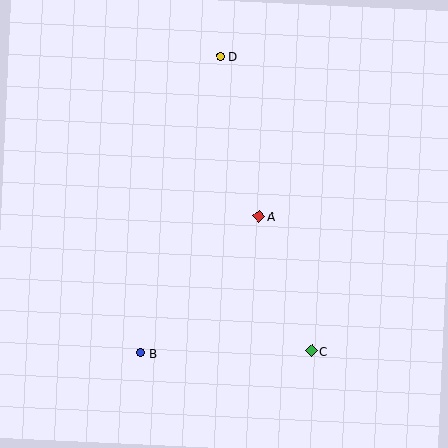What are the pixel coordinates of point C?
Point C is at (312, 351).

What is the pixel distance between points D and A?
The distance between D and A is 165 pixels.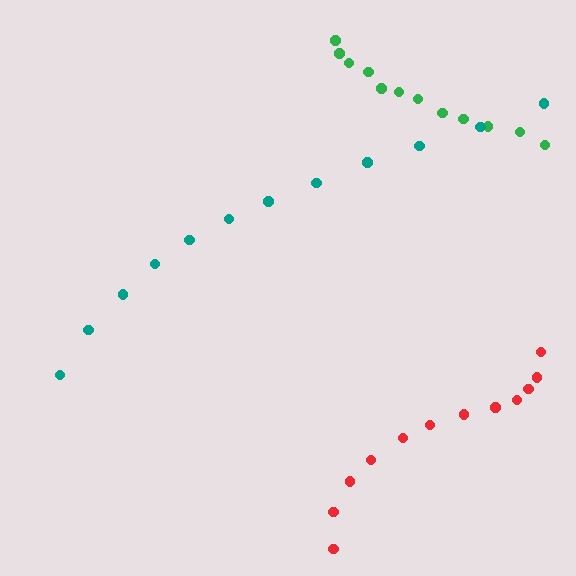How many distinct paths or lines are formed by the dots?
There are 3 distinct paths.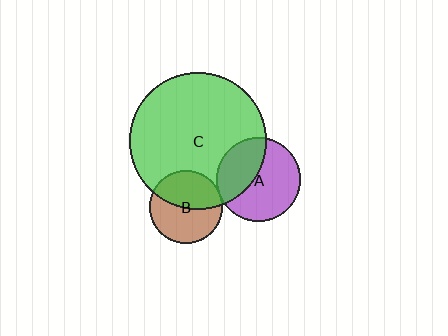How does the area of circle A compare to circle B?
Approximately 1.4 times.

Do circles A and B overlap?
Yes.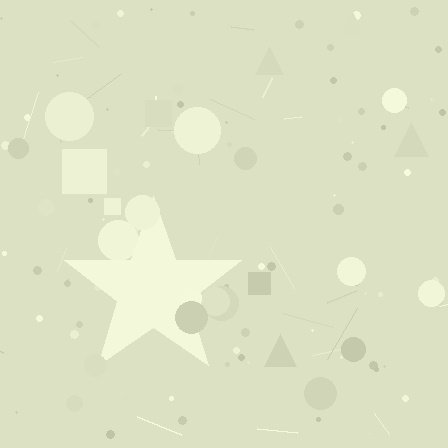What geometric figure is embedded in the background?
A star is embedded in the background.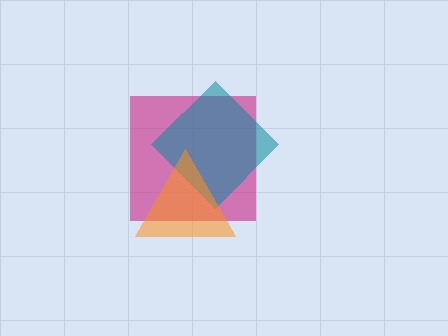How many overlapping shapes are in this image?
There are 3 overlapping shapes in the image.